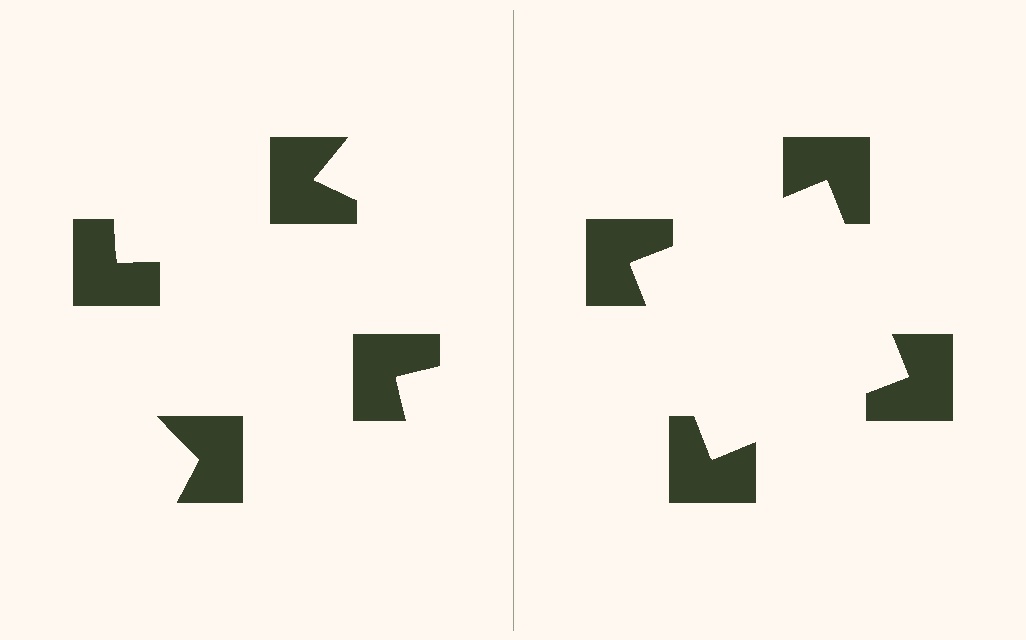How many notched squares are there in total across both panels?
8 — 4 on each side.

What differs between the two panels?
The notched squares are positioned identically on both sides; only the wedge orientations differ. On the right they align to a square; on the left they are misaligned.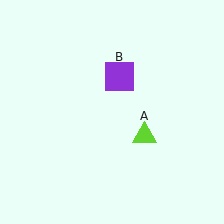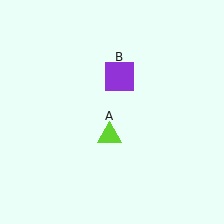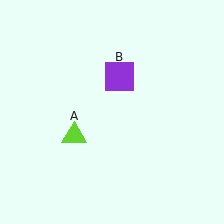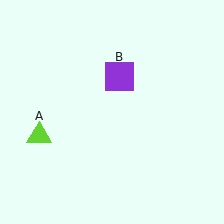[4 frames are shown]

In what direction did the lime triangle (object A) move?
The lime triangle (object A) moved left.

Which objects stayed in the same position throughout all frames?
Purple square (object B) remained stationary.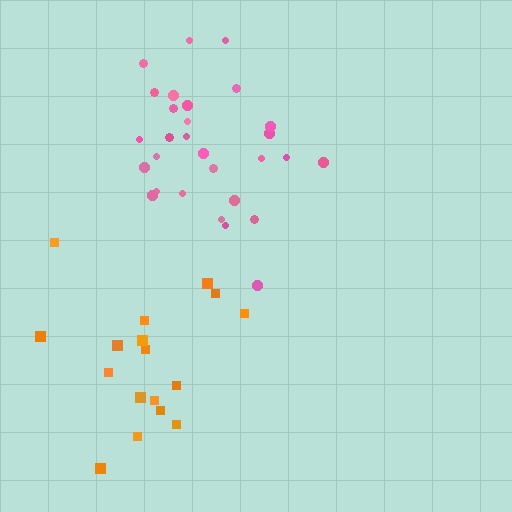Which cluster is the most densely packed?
Pink.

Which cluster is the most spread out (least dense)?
Orange.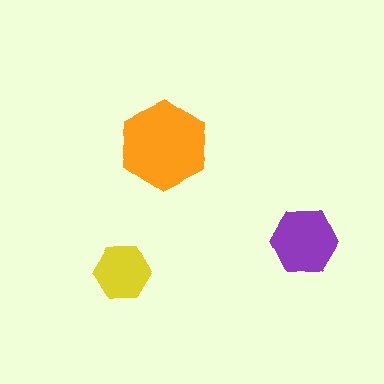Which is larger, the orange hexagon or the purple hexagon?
The orange one.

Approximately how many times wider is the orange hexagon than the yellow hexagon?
About 1.5 times wider.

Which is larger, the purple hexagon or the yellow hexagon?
The purple one.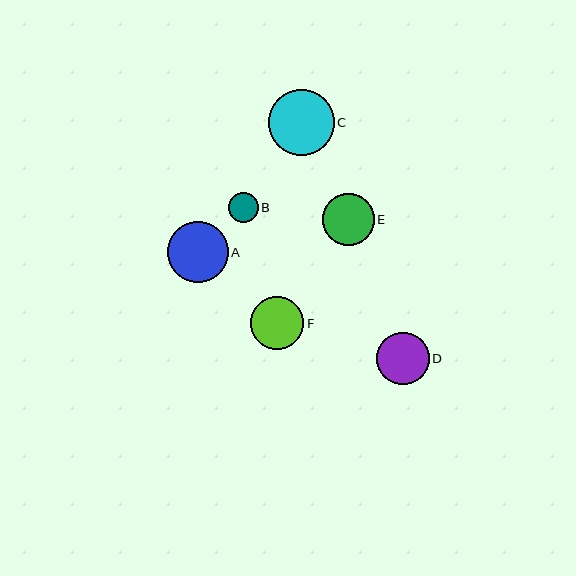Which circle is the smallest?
Circle B is the smallest with a size of approximately 30 pixels.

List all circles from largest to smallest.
From largest to smallest: C, A, F, D, E, B.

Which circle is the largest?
Circle C is the largest with a size of approximately 66 pixels.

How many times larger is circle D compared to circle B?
Circle D is approximately 1.8 times the size of circle B.